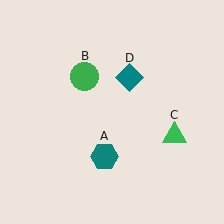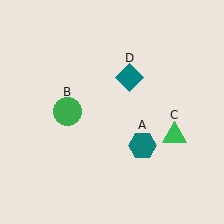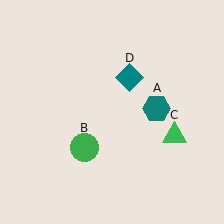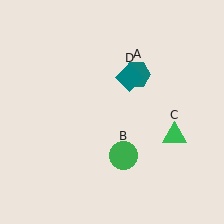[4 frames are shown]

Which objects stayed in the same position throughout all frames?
Green triangle (object C) and teal diamond (object D) remained stationary.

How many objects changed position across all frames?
2 objects changed position: teal hexagon (object A), green circle (object B).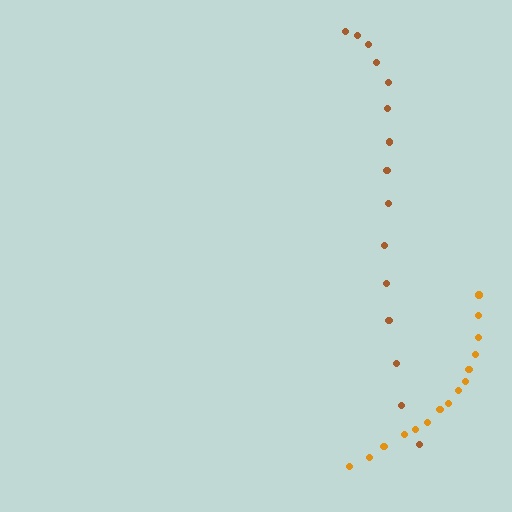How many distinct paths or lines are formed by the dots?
There are 2 distinct paths.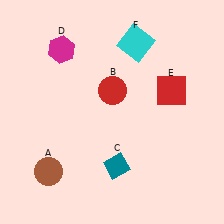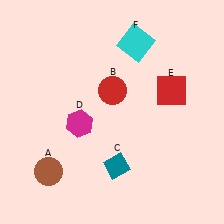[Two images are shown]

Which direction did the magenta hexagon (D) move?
The magenta hexagon (D) moved down.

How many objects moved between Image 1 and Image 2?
1 object moved between the two images.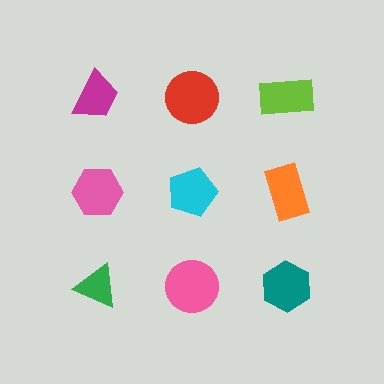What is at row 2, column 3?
An orange rectangle.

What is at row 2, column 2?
A cyan pentagon.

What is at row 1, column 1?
A magenta trapezoid.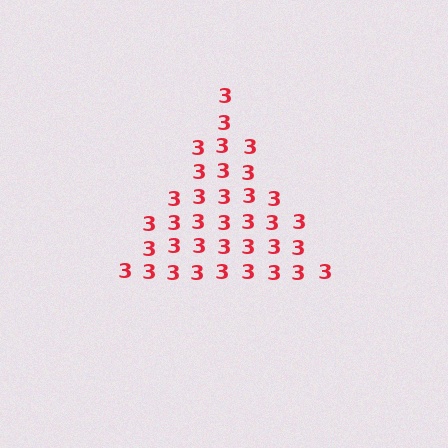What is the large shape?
The large shape is a triangle.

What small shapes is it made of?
It is made of small digit 3's.